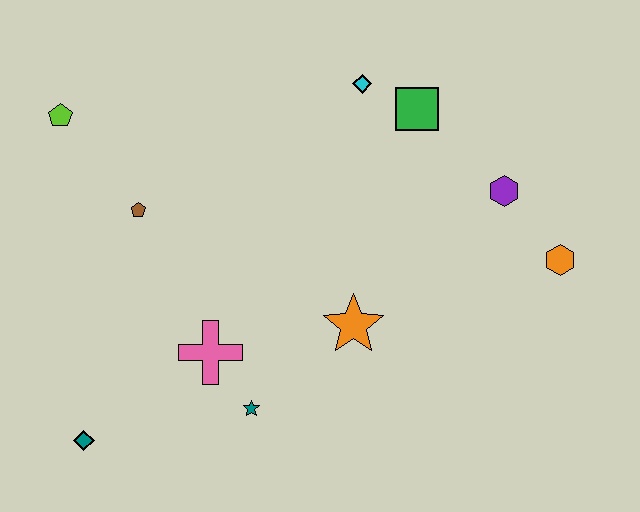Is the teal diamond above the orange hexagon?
No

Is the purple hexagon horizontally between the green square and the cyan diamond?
No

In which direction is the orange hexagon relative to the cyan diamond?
The orange hexagon is to the right of the cyan diamond.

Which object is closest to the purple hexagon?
The orange hexagon is closest to the purple hexagon.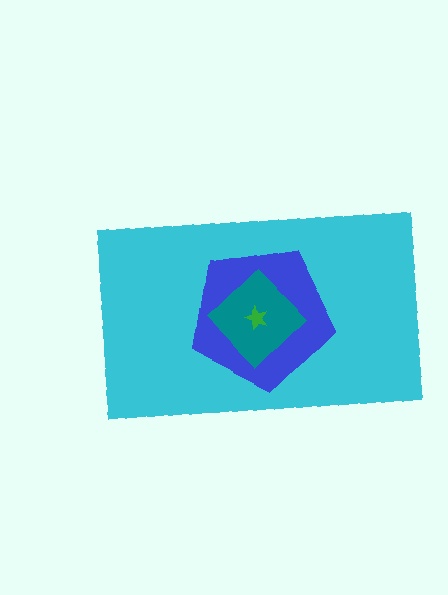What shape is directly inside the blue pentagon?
The teal diamond.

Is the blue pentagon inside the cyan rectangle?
Yes.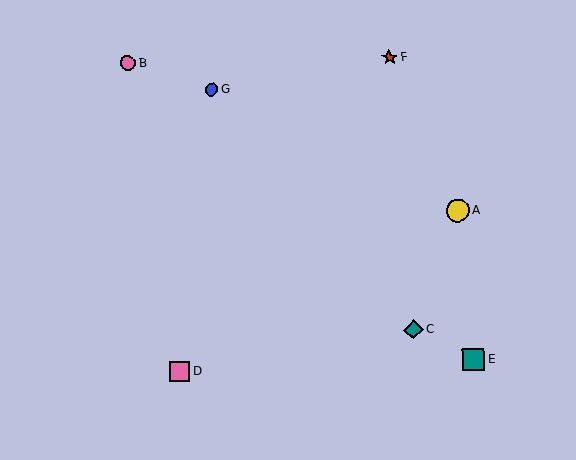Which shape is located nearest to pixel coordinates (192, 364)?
The pink square (labeled D) at (180, 372) is nearest to that location.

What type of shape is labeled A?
Shape A is a yellow circle.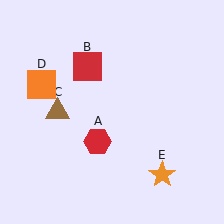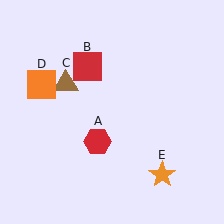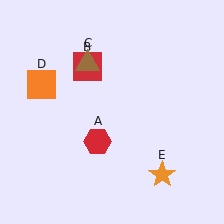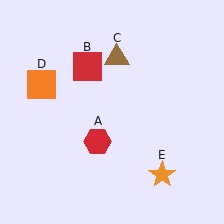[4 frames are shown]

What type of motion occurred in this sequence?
The brown triangle (object C) rotated clockwise around the center of the scene.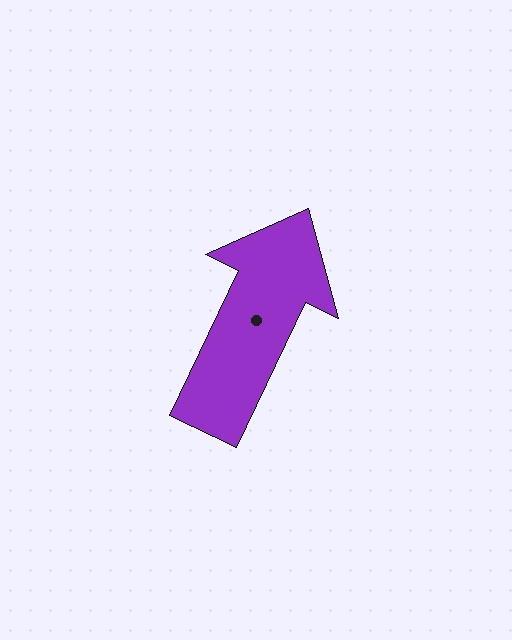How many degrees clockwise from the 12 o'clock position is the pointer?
Approximately 25 degrees.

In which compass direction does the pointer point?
Northeast.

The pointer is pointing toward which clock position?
Roughly 1 o'clock.